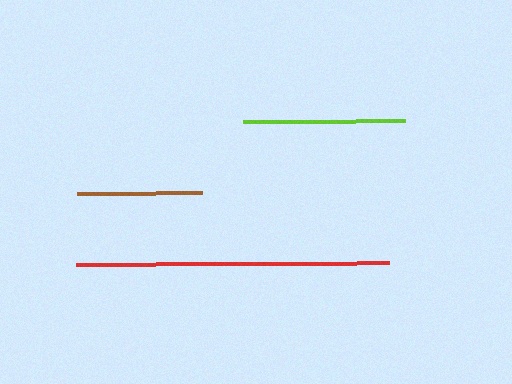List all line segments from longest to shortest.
From longest to shortest: red, lime, brown.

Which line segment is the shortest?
The brown line is the shortest at approximately 125 pixels.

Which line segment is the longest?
The red line is the longest at approximately 313 pixels.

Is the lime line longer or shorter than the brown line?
The lime line is longer than the brown line.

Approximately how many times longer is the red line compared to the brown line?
The red line is approximately 2.5 times the length of the brown line.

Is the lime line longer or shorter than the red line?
The red line is longer than the lime line.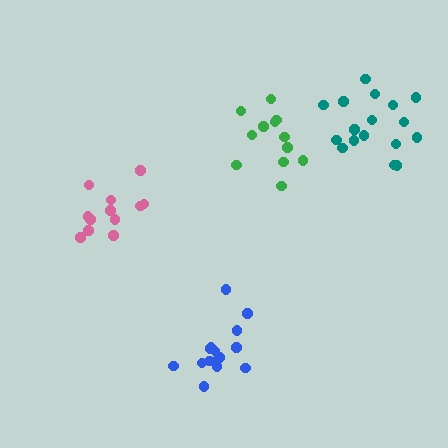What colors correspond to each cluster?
The clusters are colored: green, pink, blue, teal.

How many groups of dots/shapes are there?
There are 4 groups.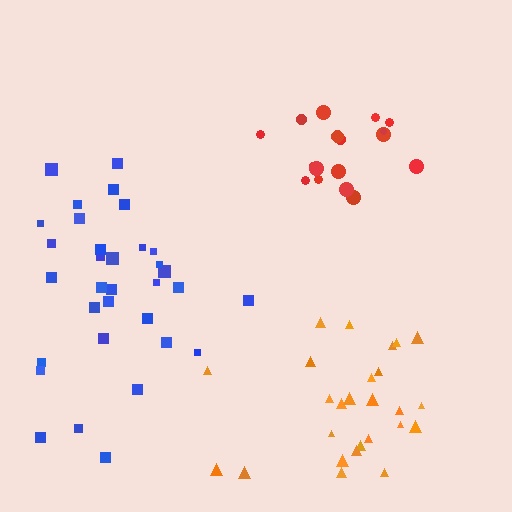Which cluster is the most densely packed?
Red.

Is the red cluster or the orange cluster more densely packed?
Red.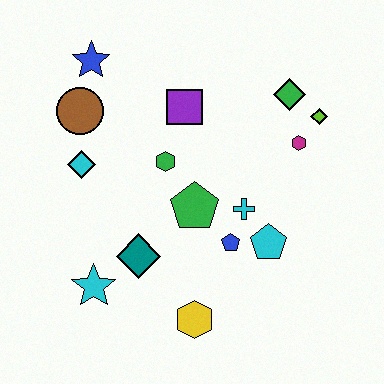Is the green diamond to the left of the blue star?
No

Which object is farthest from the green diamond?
The cyan star is farthest from the green diamond.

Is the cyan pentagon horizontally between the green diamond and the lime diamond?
No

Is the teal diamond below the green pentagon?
Yes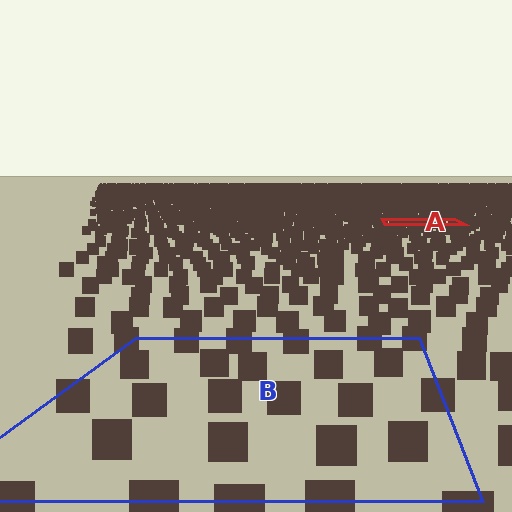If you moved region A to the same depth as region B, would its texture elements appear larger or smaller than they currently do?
They would appear larger. At a closer depth, the same texture elements are projected at a bigger on-screen size.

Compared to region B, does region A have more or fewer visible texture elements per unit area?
Region A has more texture elements per unit area — they are packed more densely because it is farther away.